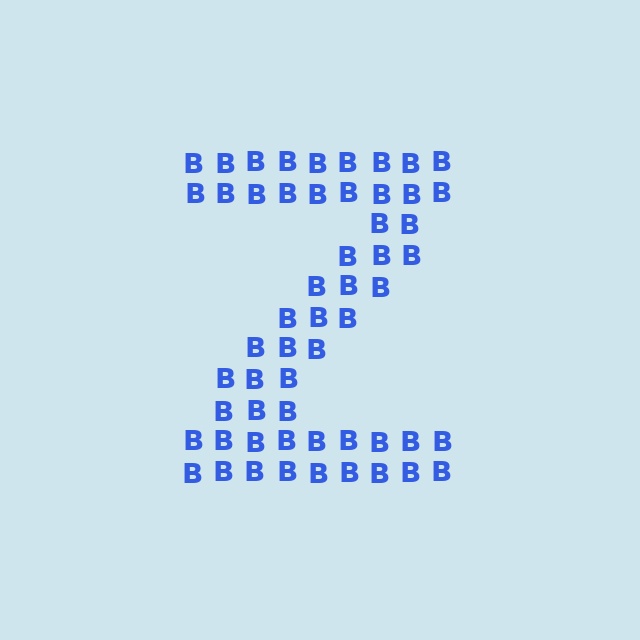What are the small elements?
The small elements are letter B's.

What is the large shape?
The large shape is the letter Z.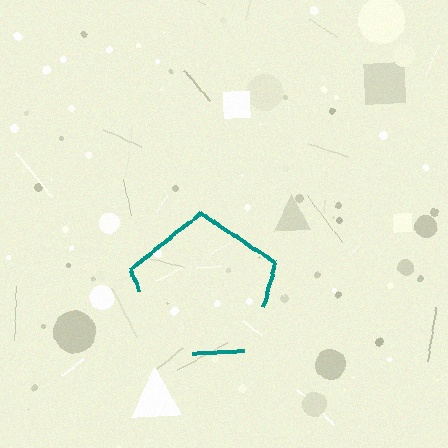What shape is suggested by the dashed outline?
The dashed outline suggests a pentagon.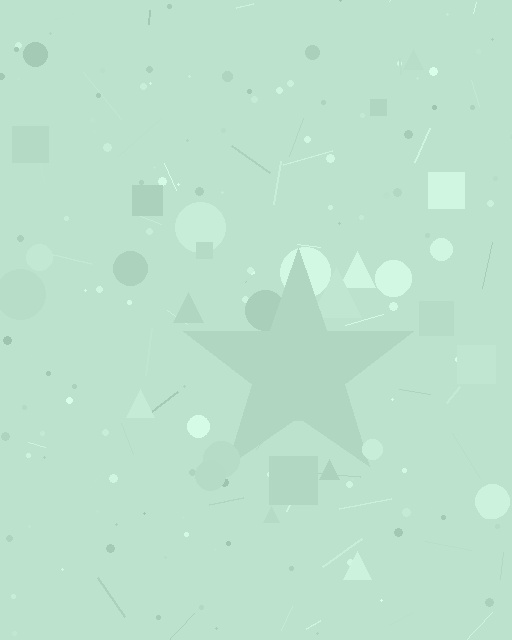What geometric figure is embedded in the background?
A star is embedded in the background.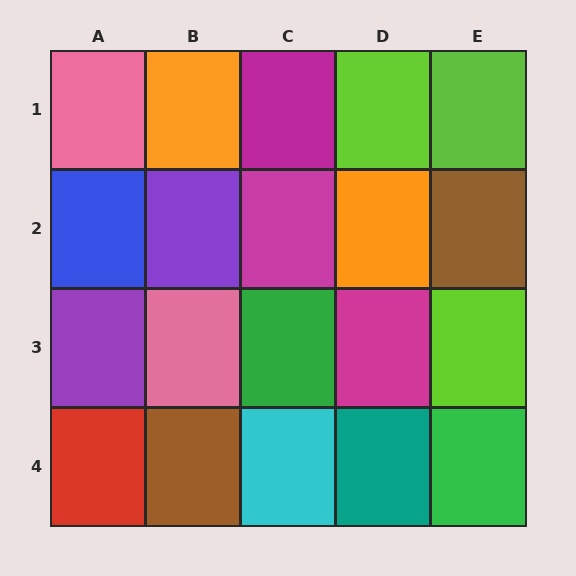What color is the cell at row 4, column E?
Green.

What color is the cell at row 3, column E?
Lime.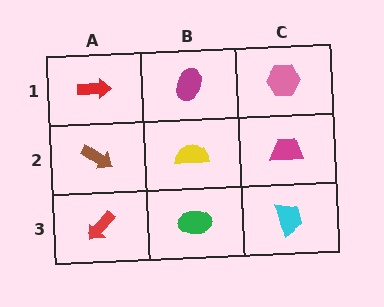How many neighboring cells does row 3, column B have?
3.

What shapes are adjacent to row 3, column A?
A brown arrow (row 2, column A), a green ellipse (row 3, column B).